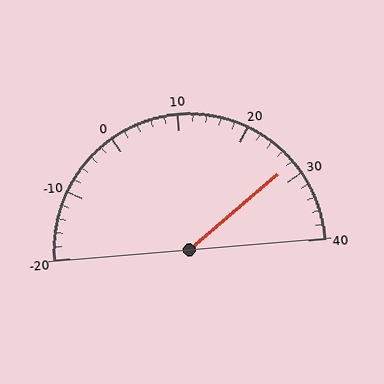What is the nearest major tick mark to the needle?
The nearest major tick mark is 30.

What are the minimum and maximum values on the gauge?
The gauge ranges from -20 to 40.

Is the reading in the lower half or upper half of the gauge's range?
The reading is in the upper half of the range (-20 to 40).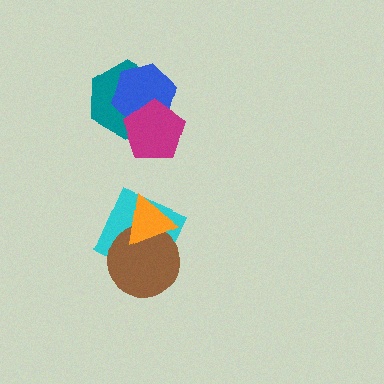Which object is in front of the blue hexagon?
The magenta pentagon is in front of the blue hexagon.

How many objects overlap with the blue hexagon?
2 objects overlap with the blue hexagon.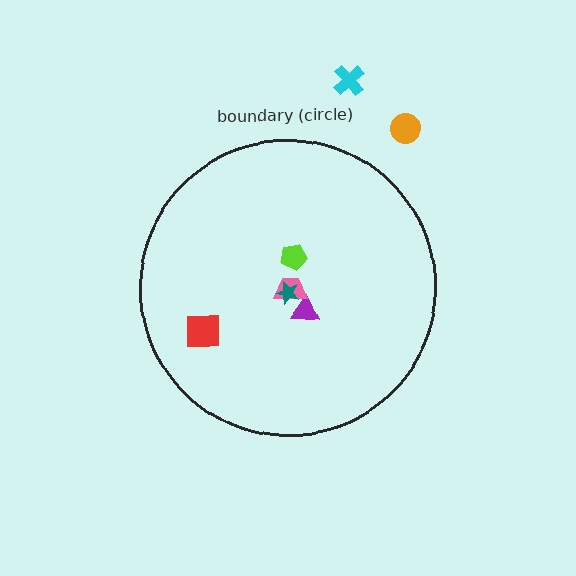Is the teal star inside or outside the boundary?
Inside.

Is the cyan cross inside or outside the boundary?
Outside.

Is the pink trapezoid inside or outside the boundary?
Inside.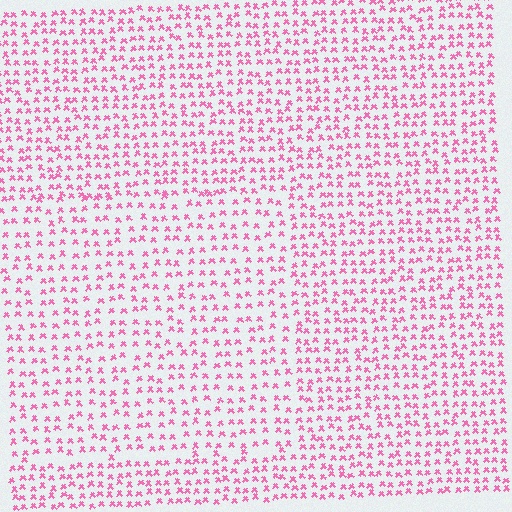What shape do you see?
I see a rectangle.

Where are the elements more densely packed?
The elements are more densely packed outside the rectangle boundary.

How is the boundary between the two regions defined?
The boundary is defined by a change in element density (approximately 1.4x ratio). All elements are the same color, size, and shape.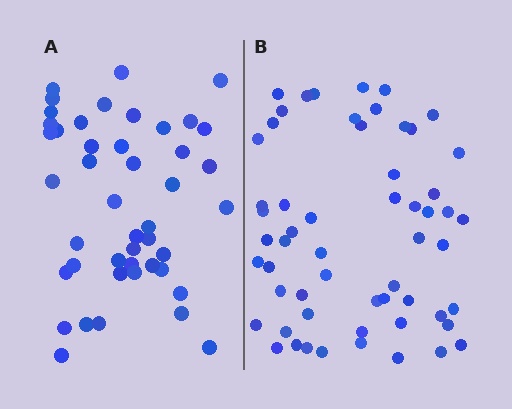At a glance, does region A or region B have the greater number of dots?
Region B (the right region) has more dots.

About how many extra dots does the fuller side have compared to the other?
Region B has roughly 12 or so more dots than region A.